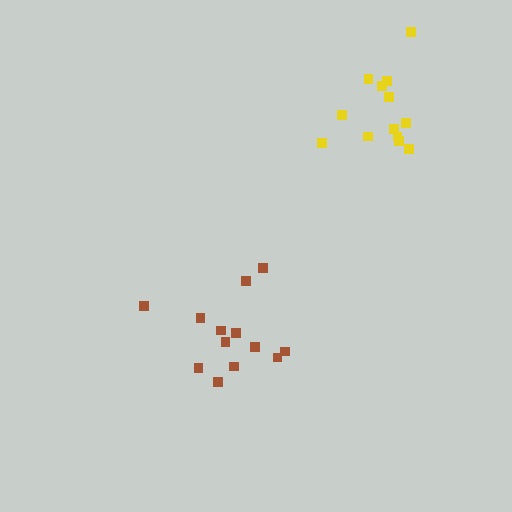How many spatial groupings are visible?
There are 2 spatial groupings.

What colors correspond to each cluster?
The clusters are colored: yellow, brown.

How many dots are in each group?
Group 1: 13 dots, Group 2: 13 dots (26 total).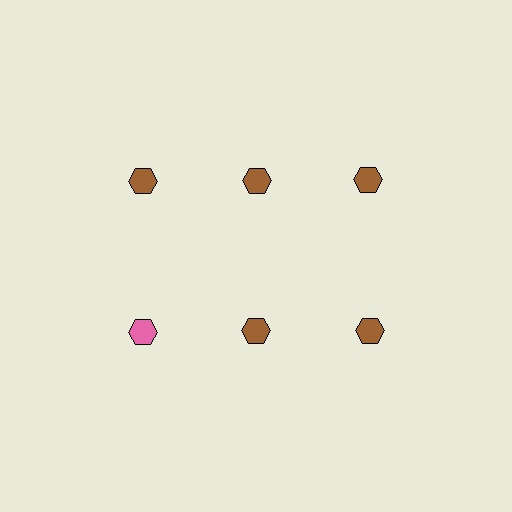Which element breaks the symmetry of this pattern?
The pink hexagon in the second row, leftmost column breaks the symmetry. All other shapes are brown hexagons.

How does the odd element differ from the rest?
It has a different color: pink instead of brown.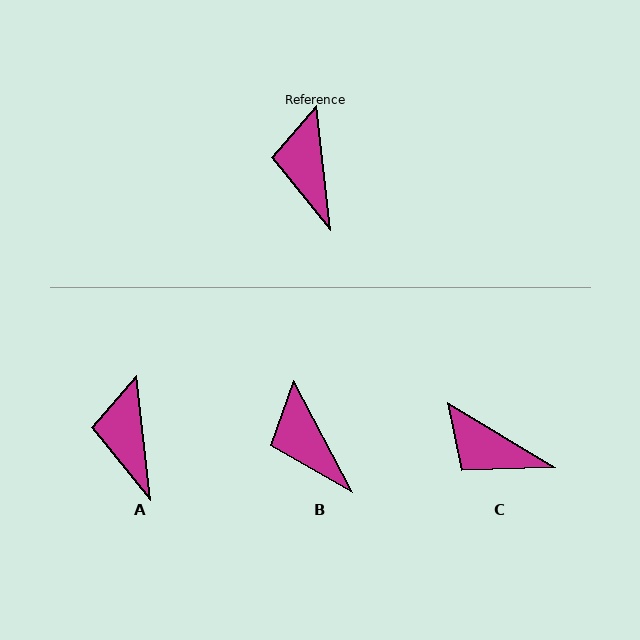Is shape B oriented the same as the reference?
No, it is off by about 21 degrees.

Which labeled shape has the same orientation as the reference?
A.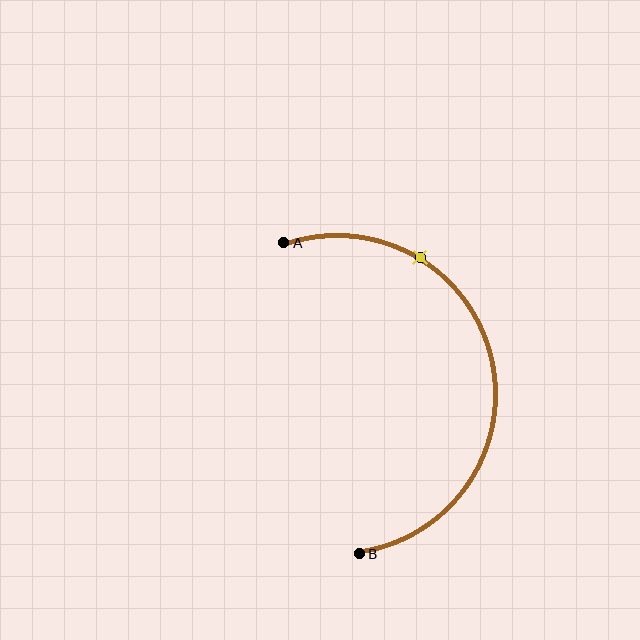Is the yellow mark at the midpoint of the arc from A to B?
No. The yellow mark lies on the arc but is closer to endpoint A. The arc midpoint would be at the point on the curve equidistant along the arc from both A and B.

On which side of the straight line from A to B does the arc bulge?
The arc bulges to the right of the straight line connecting A and B.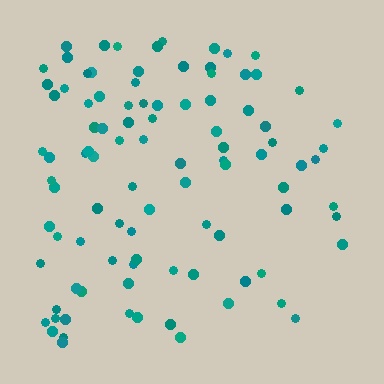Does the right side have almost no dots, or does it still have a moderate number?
Still a moderate number, just noticeably fewer than the left.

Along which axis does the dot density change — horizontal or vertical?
Horizontal.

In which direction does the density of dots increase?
From right to left, with the left side densest.